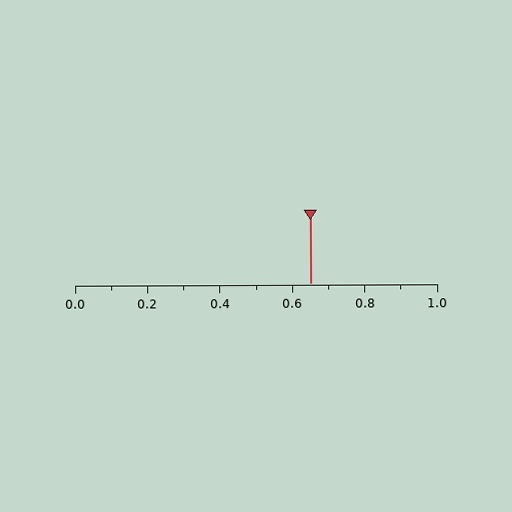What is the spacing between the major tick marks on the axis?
The major ticks are spaced 0.2 apart.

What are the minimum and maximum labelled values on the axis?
The axis runs from 0.0 to 1.0.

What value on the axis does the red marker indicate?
The marker indicates approximately 0.65.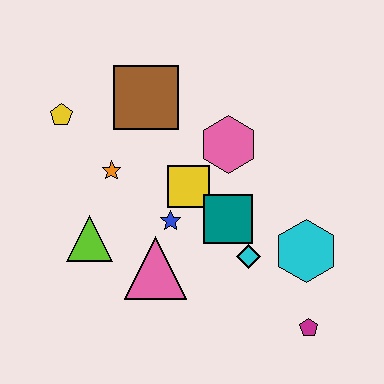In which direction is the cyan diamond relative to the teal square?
The cyan diamond is below the teal square.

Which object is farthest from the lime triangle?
The magenta pentagon is farthest from the lime triangle.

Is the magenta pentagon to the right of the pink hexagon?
Yes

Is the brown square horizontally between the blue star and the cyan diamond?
No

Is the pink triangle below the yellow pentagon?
Yes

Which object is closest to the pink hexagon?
The yellow square is closest to the pink hexagon.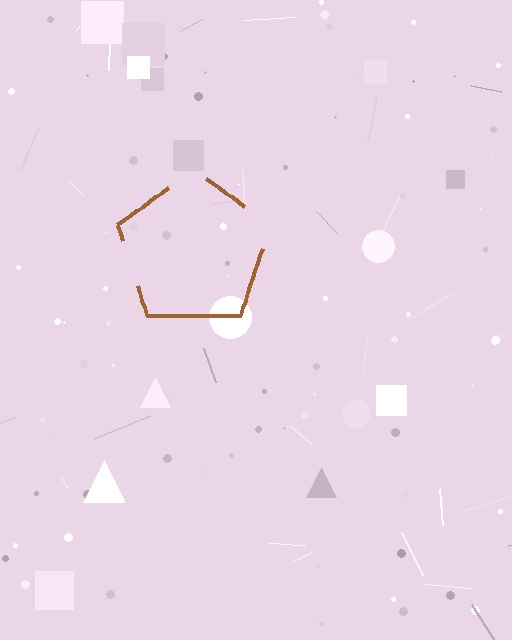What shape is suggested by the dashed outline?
The dashed outline suggests a pentagon.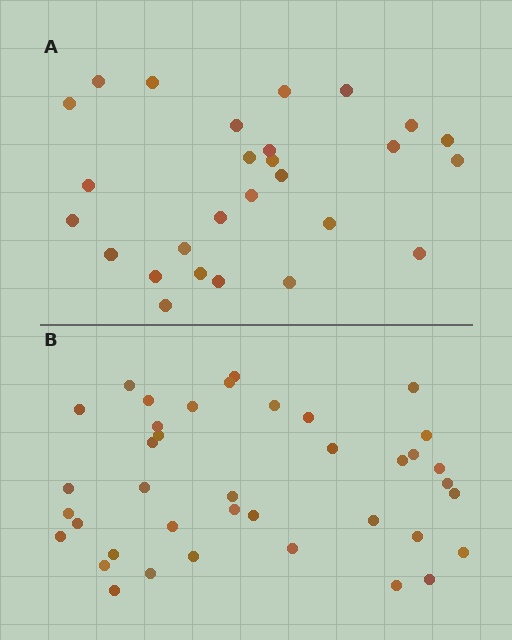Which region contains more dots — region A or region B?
Region B (the bottom region) has more dots.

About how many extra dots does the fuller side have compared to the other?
Region B has roughly 12 or so more dots than region A.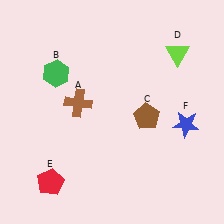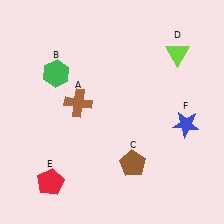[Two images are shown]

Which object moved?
The brown pentagon (C) moved down.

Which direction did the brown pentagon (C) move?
The brown pentagon (C) moved down.